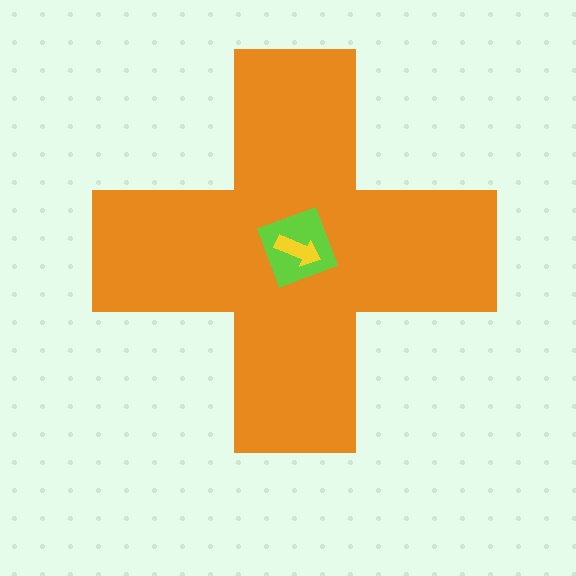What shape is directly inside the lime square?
The yellow arrow.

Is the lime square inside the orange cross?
Yes.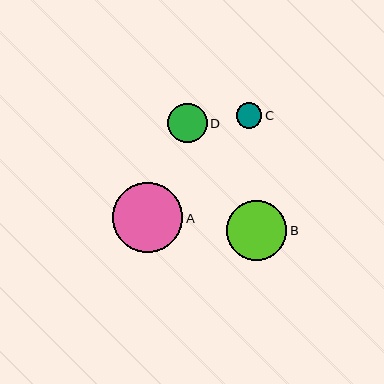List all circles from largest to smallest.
From largest to smallest: A, B, D, C.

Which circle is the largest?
Circle A is the largest with a size of approximately 70 pixels.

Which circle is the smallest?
Circle C is the smallest with a size of approximately 26 pixels.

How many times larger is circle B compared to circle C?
Circle B is approximately 2.3 times the size of circle C.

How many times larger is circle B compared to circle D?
Circle B is approximately 1.5 times the size of circle D.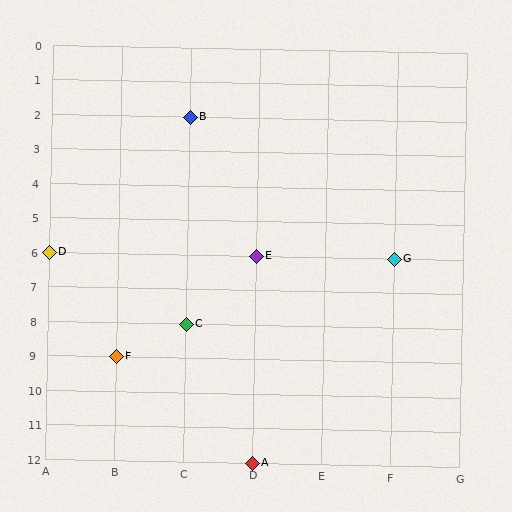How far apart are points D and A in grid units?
Points D and A are 3 columns and 6 rows apart (about 6.7 grid units diagonally).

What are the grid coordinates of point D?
Point D is at grid coordinates (A, 6).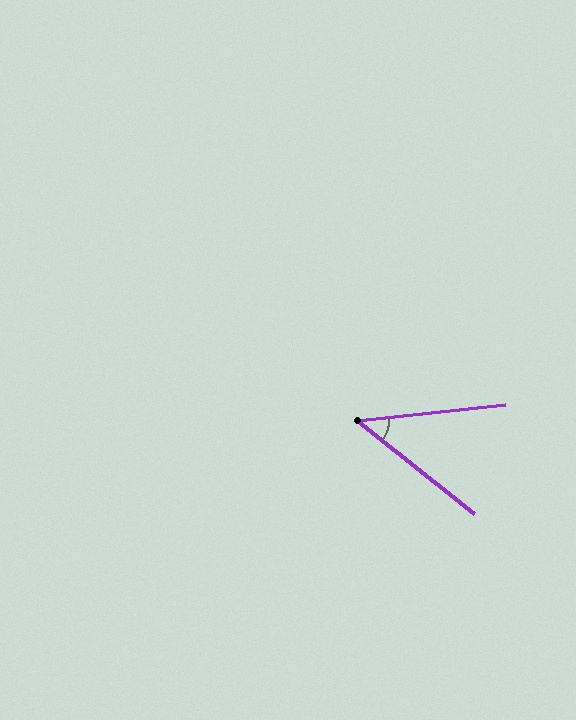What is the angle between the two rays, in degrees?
Approximately 45 degrees.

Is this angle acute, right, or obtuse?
It is acute.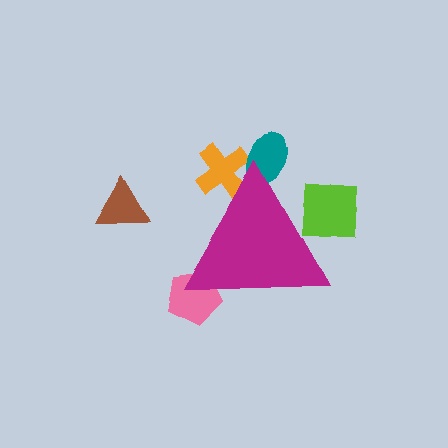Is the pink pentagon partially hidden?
Yes, the pink pentagon is partially hidden behind the magenta triangle.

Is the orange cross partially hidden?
Yes, the orange cross is partially hidden behind the magenta triangle.